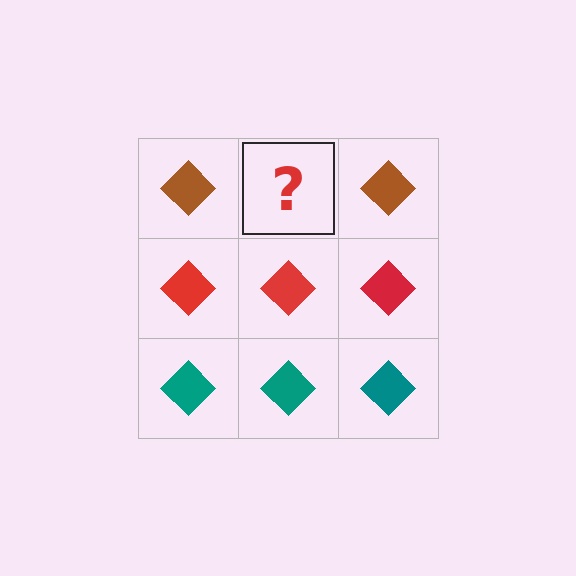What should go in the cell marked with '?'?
The missing cell should contain a brown diamond.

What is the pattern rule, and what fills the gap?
The rule is that each row has a consistent color. The gap should be filled with a brown diamond.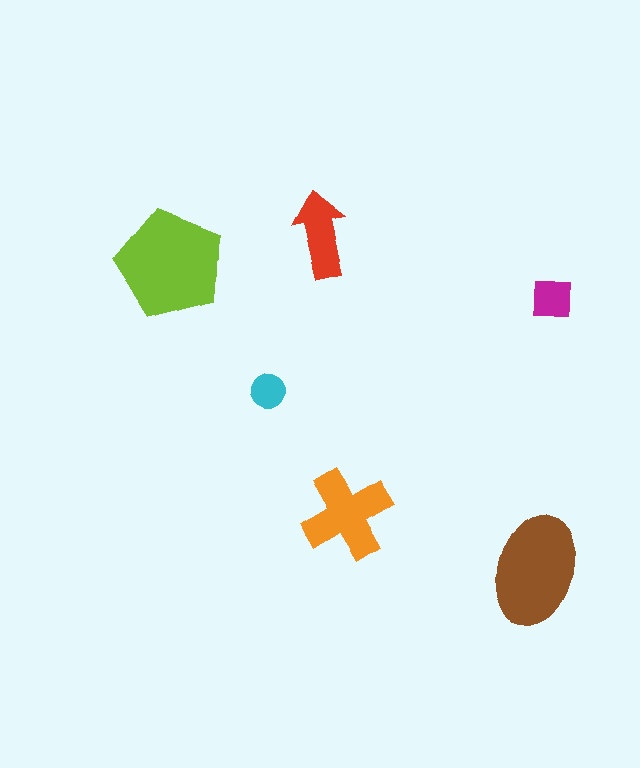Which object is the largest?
The lime pentagon.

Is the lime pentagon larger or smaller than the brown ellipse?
Larger.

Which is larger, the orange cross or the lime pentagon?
The lime pentagon.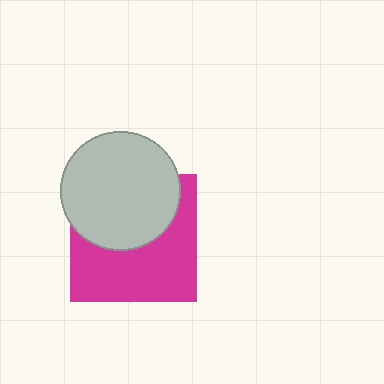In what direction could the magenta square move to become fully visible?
The magenta square could move down. That would shift it out from behind the light gray circle entirely.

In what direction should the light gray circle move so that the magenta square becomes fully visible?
The light gray circle should move up. That is the shortest direction to clear the overlap and leave the magenta square fully visible.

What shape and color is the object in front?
The object in front is a light gray circle.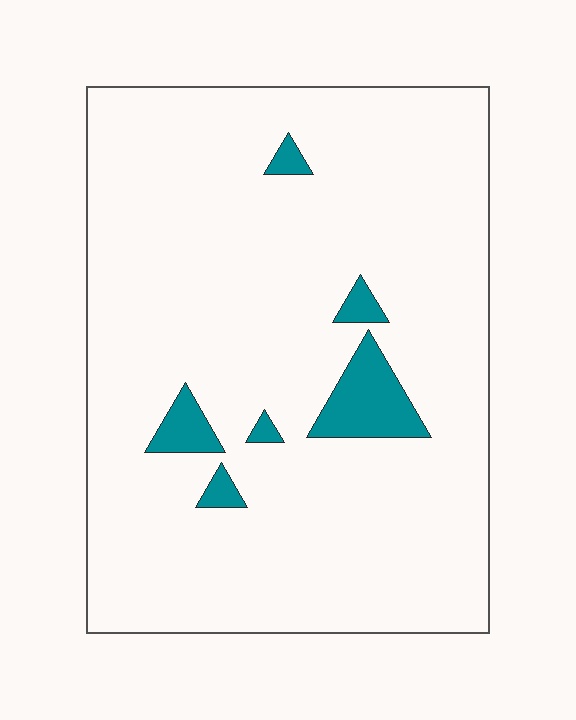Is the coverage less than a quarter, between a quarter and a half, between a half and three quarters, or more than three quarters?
Less than a quarter.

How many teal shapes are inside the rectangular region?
6.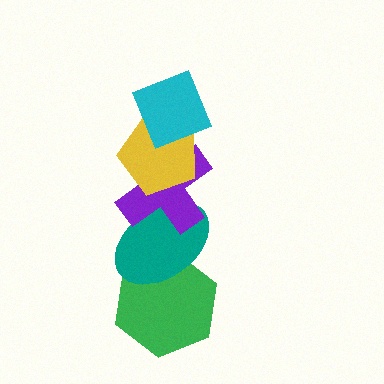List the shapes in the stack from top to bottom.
From top to bottom: the cyan diamond, the yellow pentagon, the purple cross, the teal ellipse, the green hexagon.